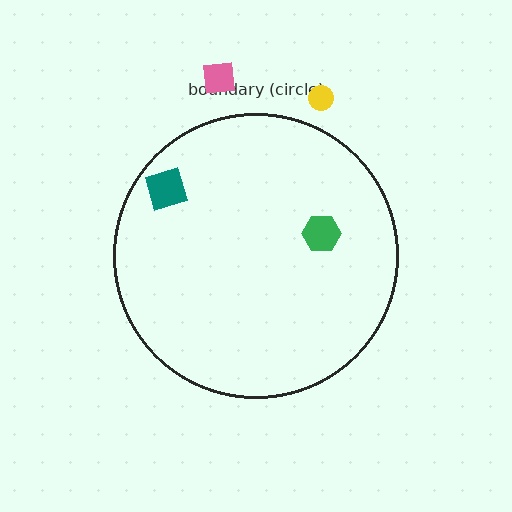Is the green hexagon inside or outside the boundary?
Inside.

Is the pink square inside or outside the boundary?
Outside.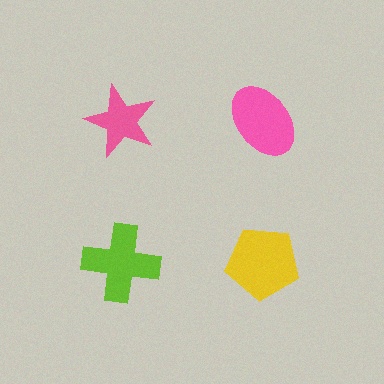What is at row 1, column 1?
A pink star.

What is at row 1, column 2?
A pink ellipse.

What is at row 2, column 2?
A yellow pentagon.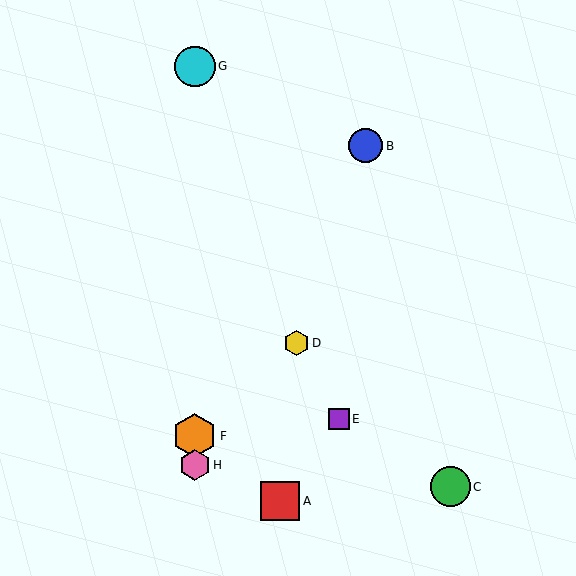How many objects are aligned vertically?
3 objects (F, G, H) are aligned vertically.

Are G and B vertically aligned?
No, G is at x≈195 and B is at x≈366.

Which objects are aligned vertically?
Objects F, G, H are aligned vertically.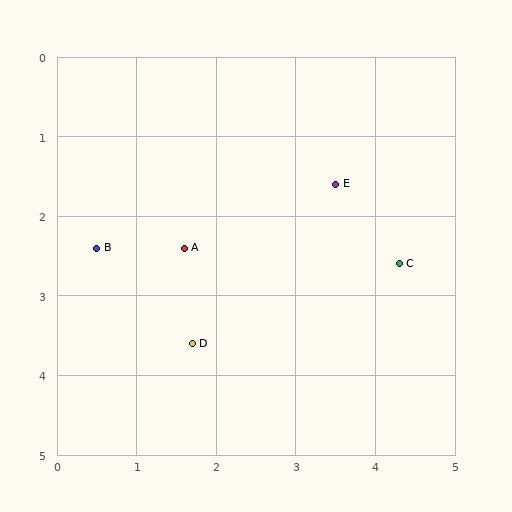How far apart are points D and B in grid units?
Points D and B are about 1.7 grid units apart.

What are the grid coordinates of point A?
Point A is at approximately (1.6, 2.4).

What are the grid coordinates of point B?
Point B is at approximately (0.5, 2.4).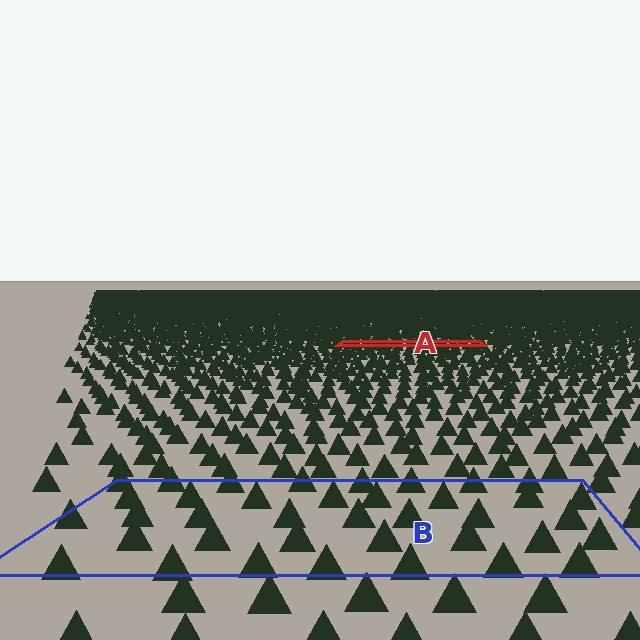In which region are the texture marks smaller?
The texture marks are smaller in region A, because it is farther away.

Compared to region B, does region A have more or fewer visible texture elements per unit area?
Region A has more texture elements per unit area — they are packed more densely because it is farther away.